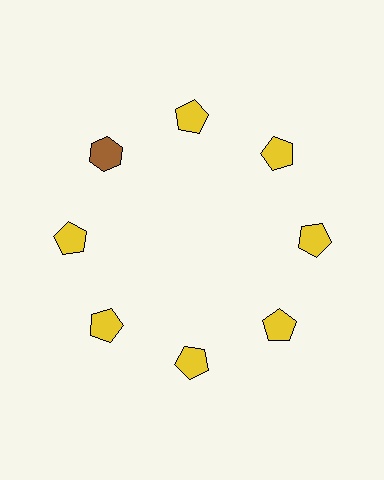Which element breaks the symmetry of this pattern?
The brown hexagon at roughly the 10 o'clock position breaks the symmetry. All other shapes are yellow pentagons.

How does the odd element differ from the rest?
It differs in both color (brown instead of yellow) and shape (hexagon instead of pentagon).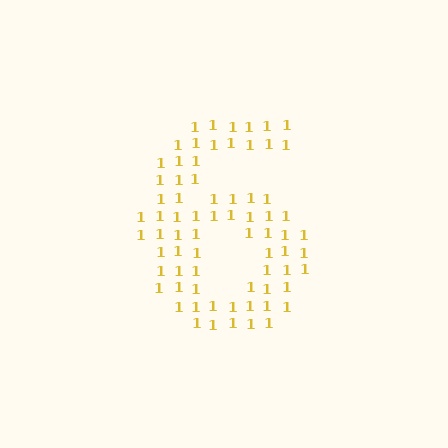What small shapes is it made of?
It is made of small digit 1's.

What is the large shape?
The large shape is the digit 6.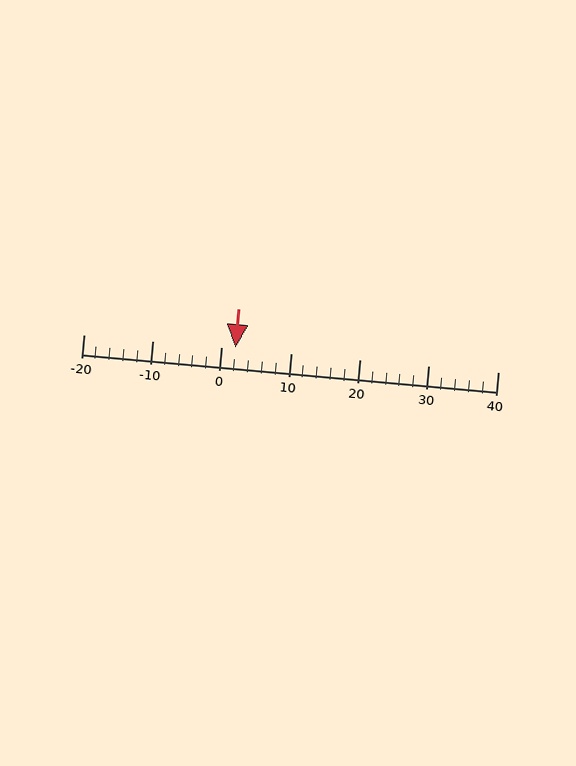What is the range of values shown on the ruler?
The ruler shows values from -20 to 40.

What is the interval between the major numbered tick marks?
The major tick marks are spaced 10 units apart.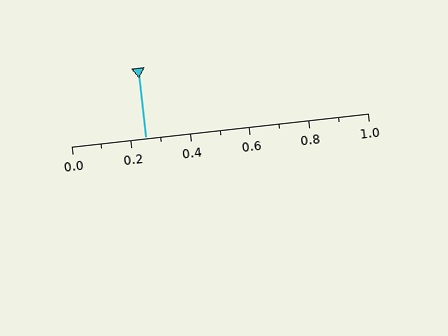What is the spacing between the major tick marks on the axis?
The major ticks are spaced 0.2 apart.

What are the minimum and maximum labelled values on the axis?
The axis runs from 0.0 to 1.0.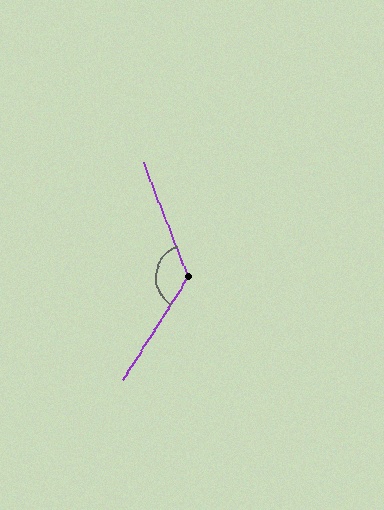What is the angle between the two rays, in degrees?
Approximately 126 degrees.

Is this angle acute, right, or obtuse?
It is obtuse.